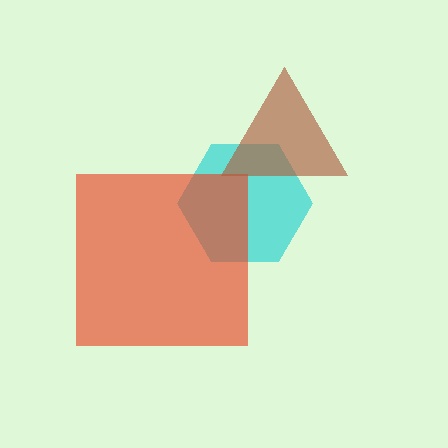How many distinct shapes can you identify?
There are 3 distinct shapes: a cyan hexagon, a red square, a brown triangle.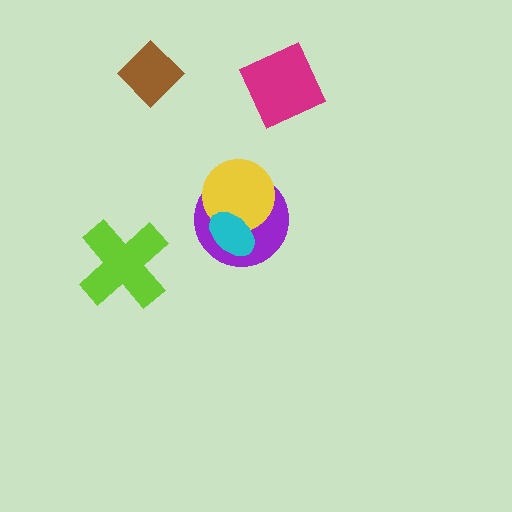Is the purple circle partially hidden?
Yes, it is partially covered by another shape.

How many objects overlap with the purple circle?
2 objects overlap with the purple circle.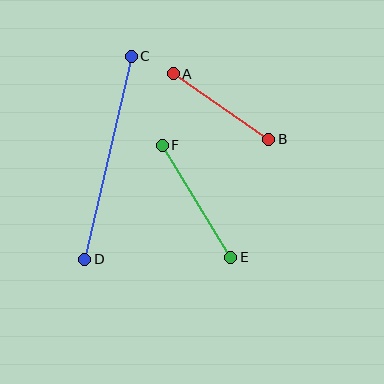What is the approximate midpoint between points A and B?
The midpoint is at approximately (221, 107) pixels.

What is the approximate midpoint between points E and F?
The midpoint is at approximately (197, 201) pixels.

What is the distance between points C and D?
The distance is approximately 208 pixels.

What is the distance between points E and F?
The distance is approximately 131 pixels.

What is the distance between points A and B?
The distance is approximately 116 pixels.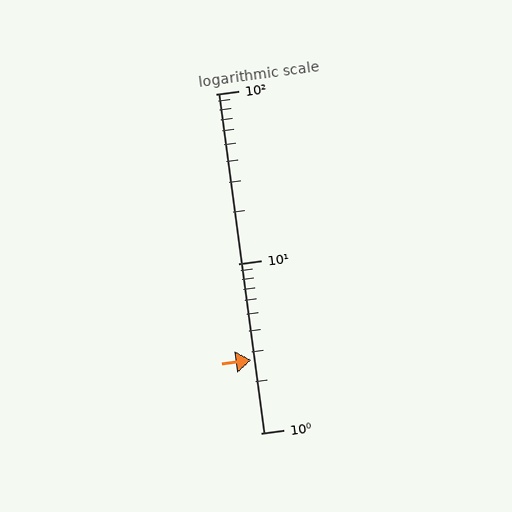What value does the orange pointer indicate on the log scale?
The pointer indicates approximately 2.7.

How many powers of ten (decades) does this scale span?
The scale spans 2 decades, from 1 to 100.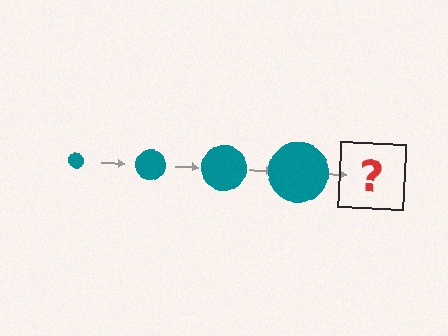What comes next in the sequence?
The next element should be a teal circle, larger than the previous one.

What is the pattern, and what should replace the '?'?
The pattern is that the circle gets progressively larger each step. The '?' should be a teal circle, larger than the previous one.